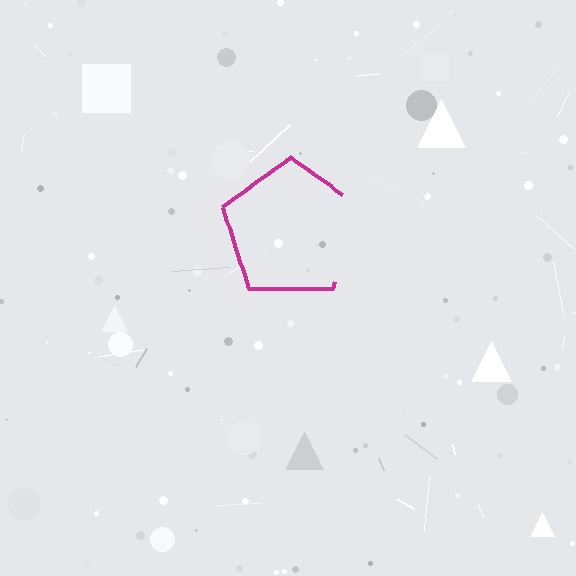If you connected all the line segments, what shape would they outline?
They would outline a pentagon.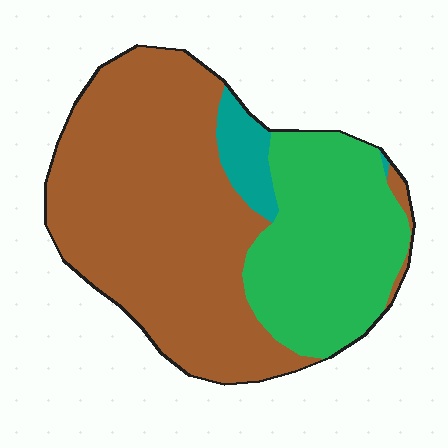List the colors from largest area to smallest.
From largest to smallest: brown, green, teal.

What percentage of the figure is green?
Green takes up about one third (1/3) of the figure.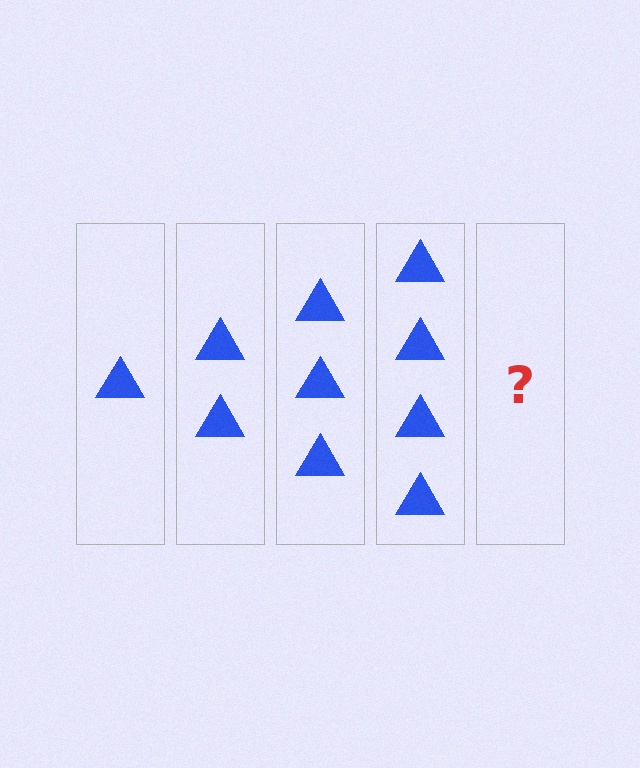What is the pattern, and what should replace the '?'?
The pattern is that each step adds one more triangle. The '?' should be 5 triangles.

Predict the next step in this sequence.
The next step is 5 triangles.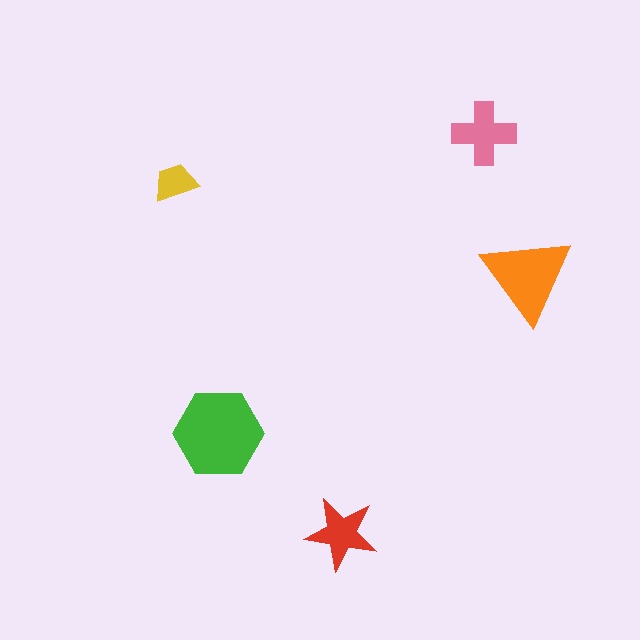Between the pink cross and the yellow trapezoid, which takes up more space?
The pink cross.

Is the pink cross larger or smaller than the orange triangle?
Smaller.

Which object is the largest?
The green hexagon.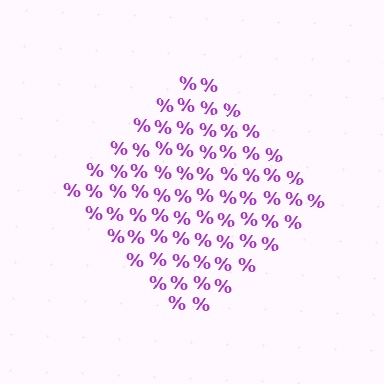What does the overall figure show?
The overall figure shows a diamond.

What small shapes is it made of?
It is made of small percent signs.